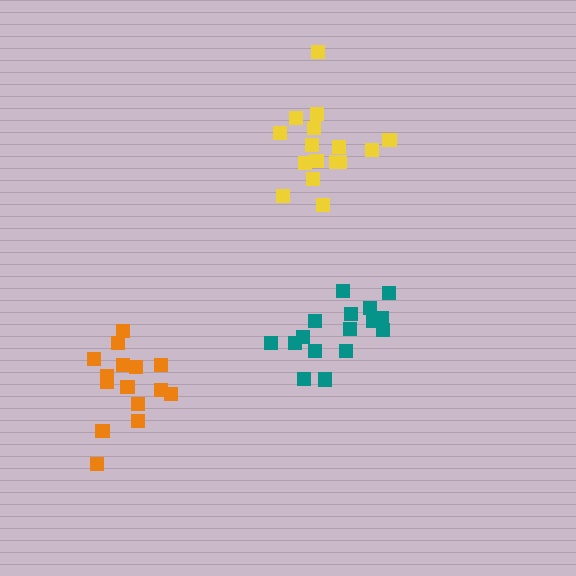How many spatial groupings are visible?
There are 3 spatial groupings.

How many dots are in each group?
Group 1: 15 dots, Group 2: 16 dots, Group 3: 16 dots (47 total).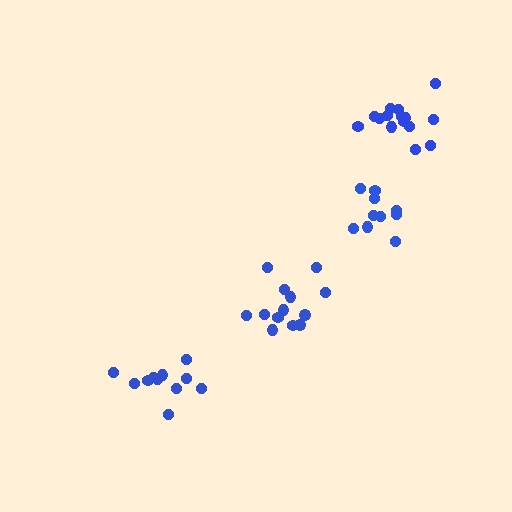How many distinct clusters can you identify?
There are 4 distinct clusters.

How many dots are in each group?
Group 1: 15 dots, Group 2: 13 dots, Group 3: 11 dots, Group 4: 10 dots (49 total).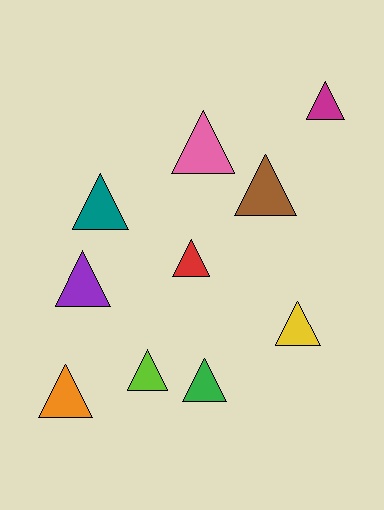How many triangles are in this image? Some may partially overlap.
There are 10 triangles.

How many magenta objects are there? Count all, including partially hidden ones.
There is 1 magenta object.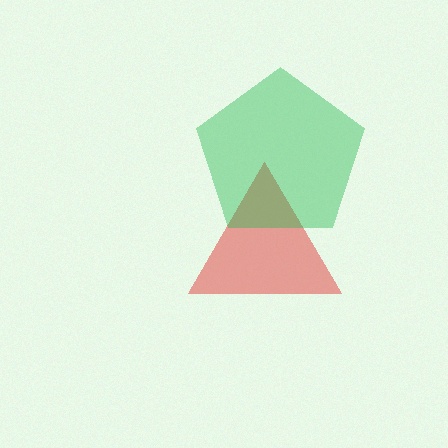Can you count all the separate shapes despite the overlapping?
Yes, there are 2 separate shapes.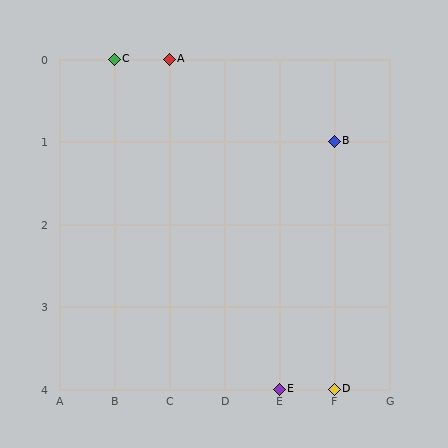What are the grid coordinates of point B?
Point B is at grid coordinates (F, 1).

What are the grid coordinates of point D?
Point D is at grid coordinates (F, 4).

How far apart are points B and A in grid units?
Points B and A are 3 columns and 1 row apart (about 3.2 grid units diagonally).